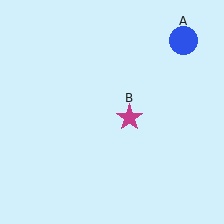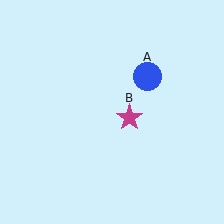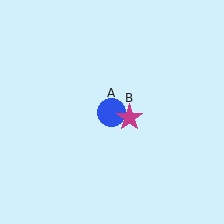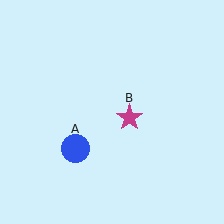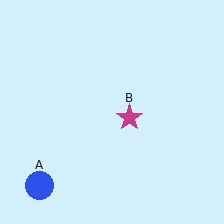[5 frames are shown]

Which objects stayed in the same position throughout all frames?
Magenta star (object B) remained stationary.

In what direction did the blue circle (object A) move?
The blue circle (object A) moved down and to the left.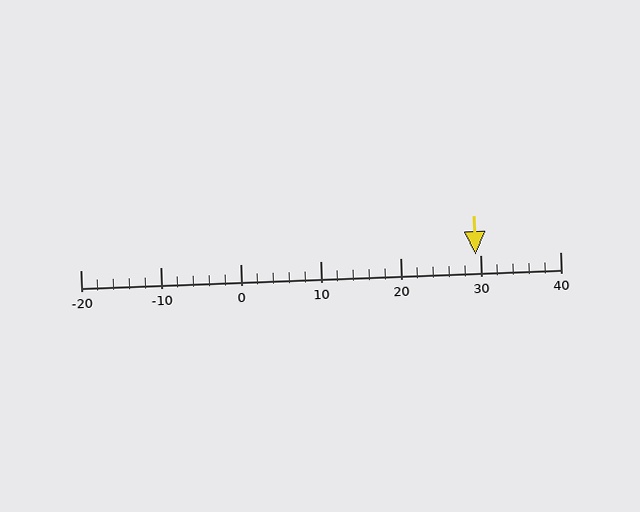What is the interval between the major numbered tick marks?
The major tick marks are spaced 10 units apart.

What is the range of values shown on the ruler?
The ruler shows values from -20 to 40.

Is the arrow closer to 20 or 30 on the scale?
The arrow is closer to 30.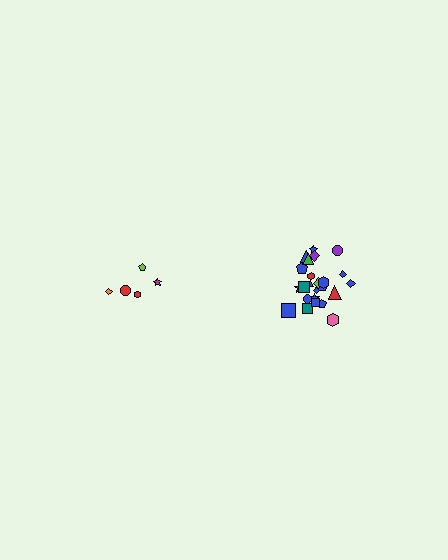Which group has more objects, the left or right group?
The right group.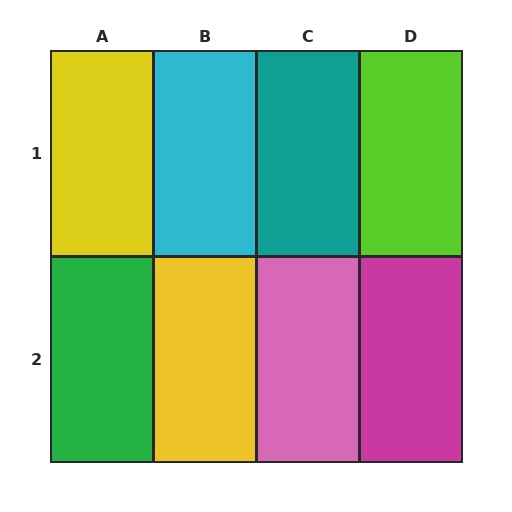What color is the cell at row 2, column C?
Pink.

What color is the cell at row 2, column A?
Green.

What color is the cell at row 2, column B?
Yellow.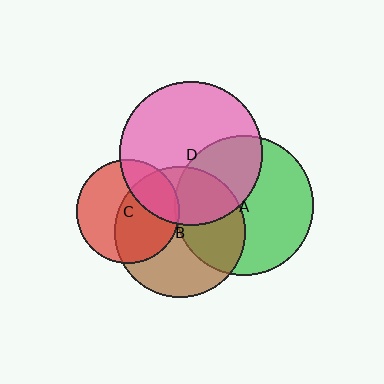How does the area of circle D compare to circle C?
Approximately 1.9 times.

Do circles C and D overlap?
Yes.